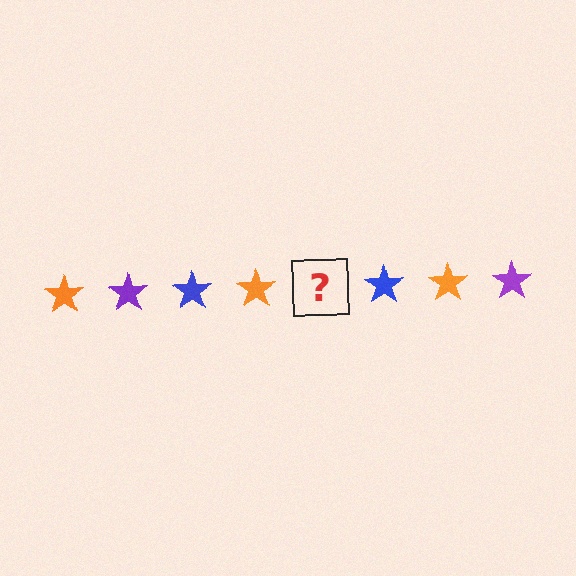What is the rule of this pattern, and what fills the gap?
The rule is that the pattern cycles through orange, purple, blue stars. The gap should be filled with a purple star.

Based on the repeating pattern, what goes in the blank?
The blank should be a purple star.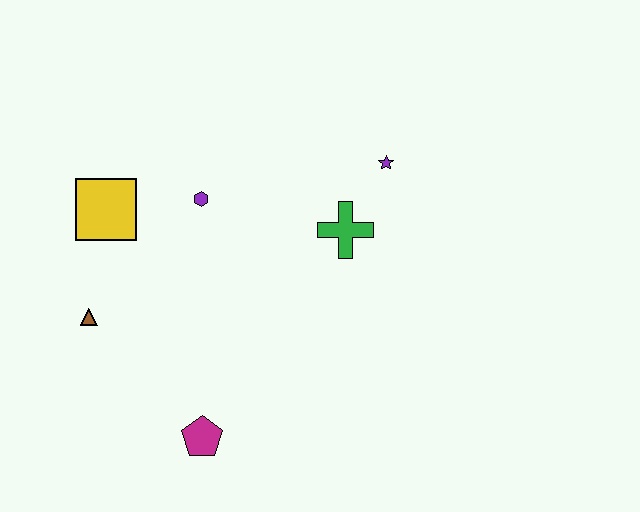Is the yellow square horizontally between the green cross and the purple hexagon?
No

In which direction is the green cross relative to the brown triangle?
The green cross is to the right of the brown triangle.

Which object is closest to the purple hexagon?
The yellow square is closest to the purple hexagon.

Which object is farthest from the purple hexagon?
The magenta pentagon is farthest from the purple hexagon.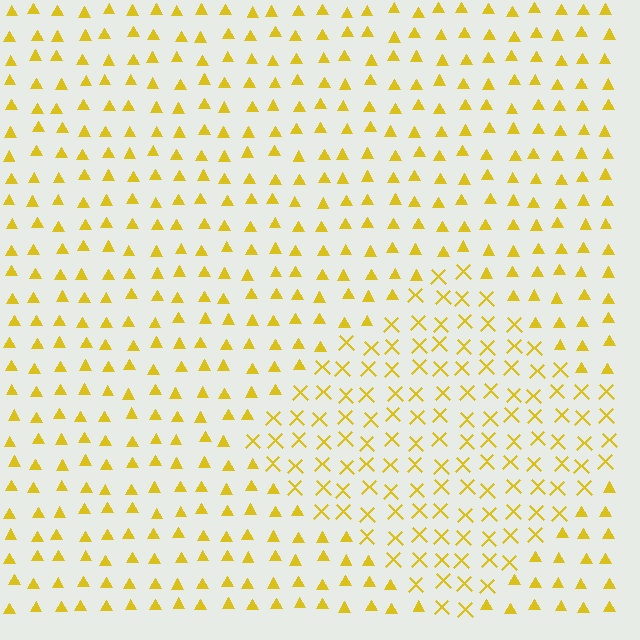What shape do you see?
I see a diamond.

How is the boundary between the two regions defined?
The boundary is defined by a change in element shape: X marks inside vs. triangles outside. All elements share the same color and spacing.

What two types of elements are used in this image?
The image uses X marks inside the diamond region and triangles outside it.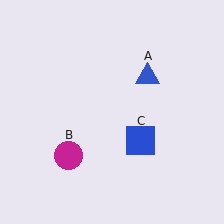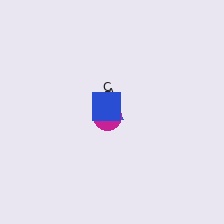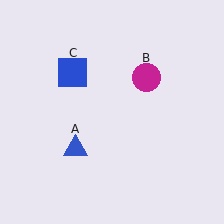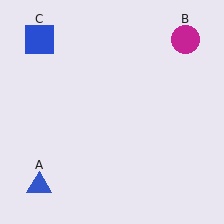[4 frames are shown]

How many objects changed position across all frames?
3 objects changed position: blue triangle (object A), magenta circle (object B), blue square (object C).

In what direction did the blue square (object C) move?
The blue square (object C) moved up and to the left.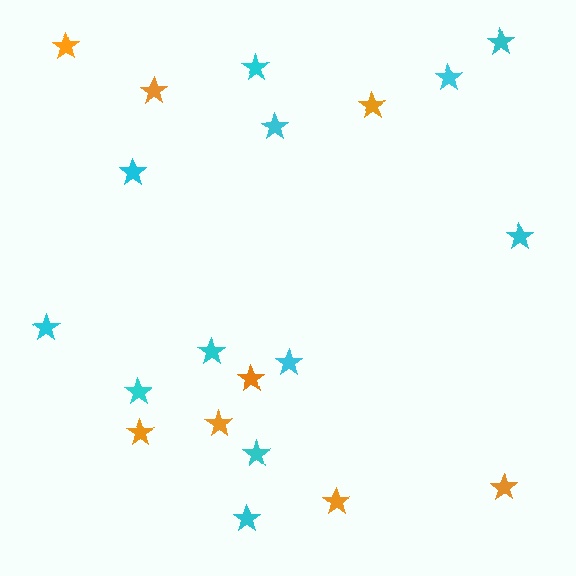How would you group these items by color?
There are 2 groups: one group of orange stars (8) and one group of cyan stars (12).